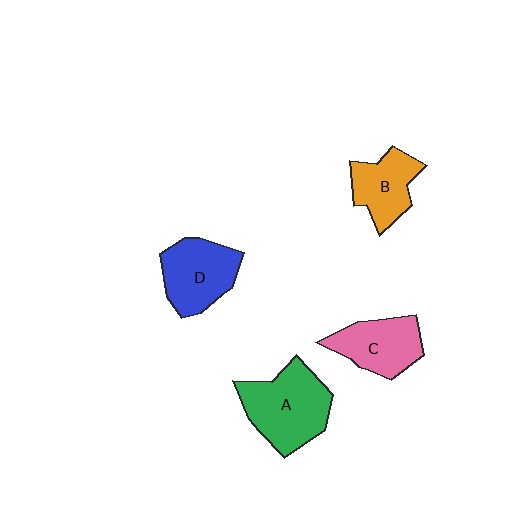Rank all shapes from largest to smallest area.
From largest to smallest: A (green), D (blue), C (pink), B (orange).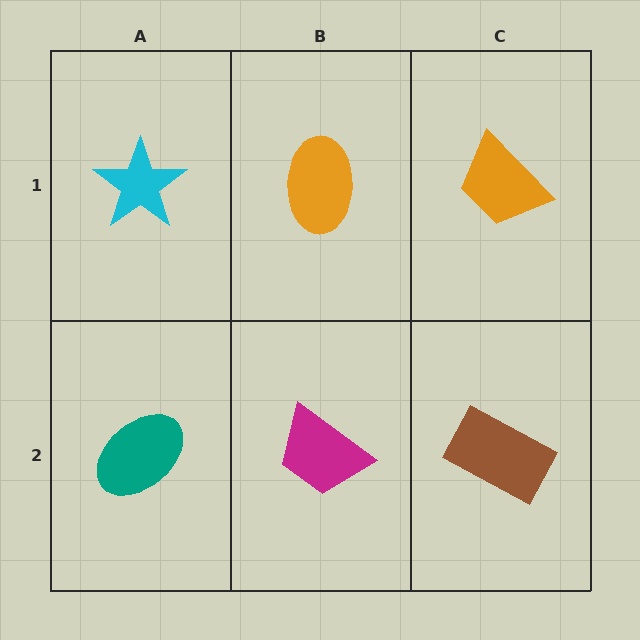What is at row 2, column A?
A teal ellipse.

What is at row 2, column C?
A brown rectangle.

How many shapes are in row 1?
3 shapes.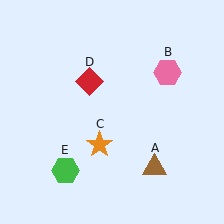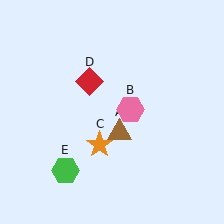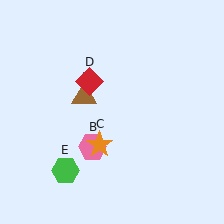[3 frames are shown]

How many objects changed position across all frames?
2 objects changed position: brown triangle (object A), pink hexagon (object B).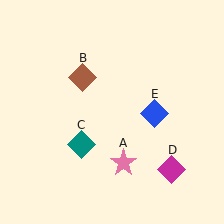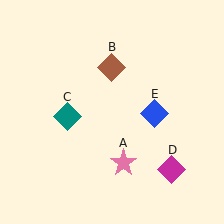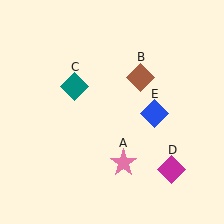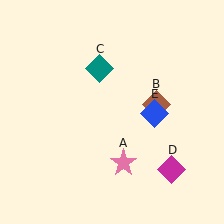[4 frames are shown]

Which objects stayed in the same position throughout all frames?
Pink star (object A) and magenta diamond (object D) and blue diamond (object E) remained stationary.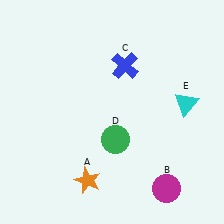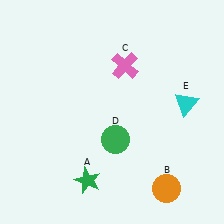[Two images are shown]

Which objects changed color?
A changed from orange to green. B changed from magenta to orange. C changed from blue to pink.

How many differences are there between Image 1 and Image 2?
There are 3 differences between the two images.